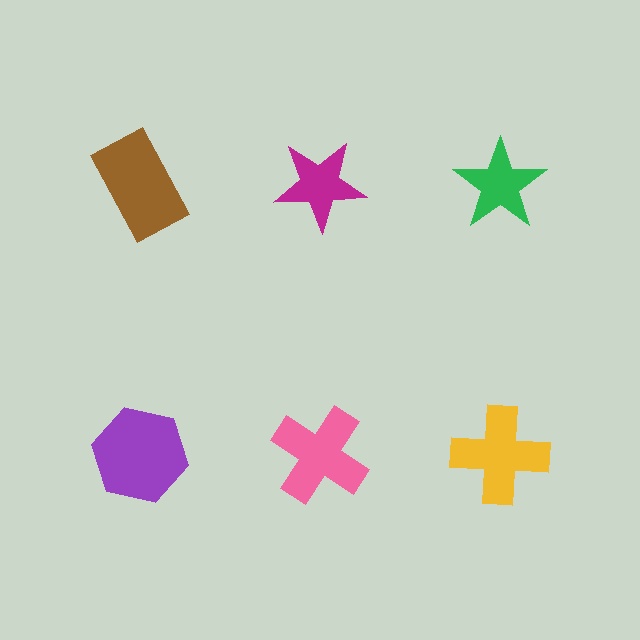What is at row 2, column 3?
A yellow cross.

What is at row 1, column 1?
A brown rectangle.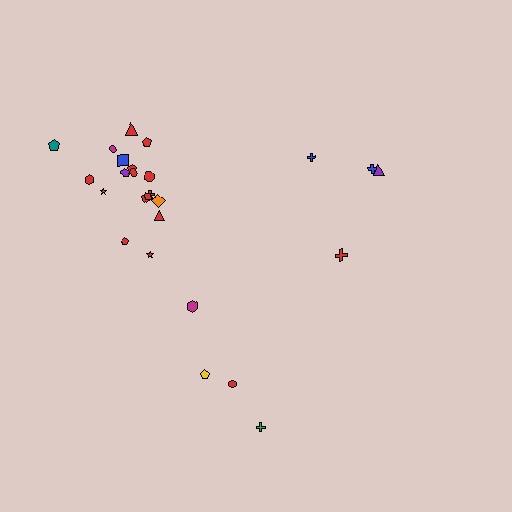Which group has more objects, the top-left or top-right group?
The top-left group.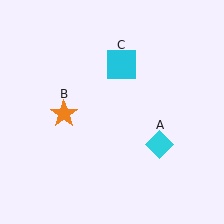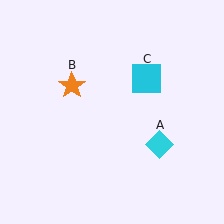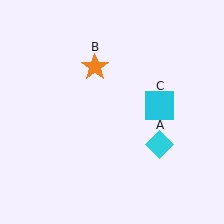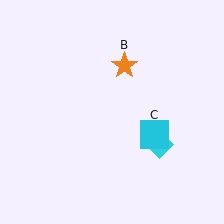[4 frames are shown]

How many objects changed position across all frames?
2 objects changed position: orange star (object B), cyan square (object C).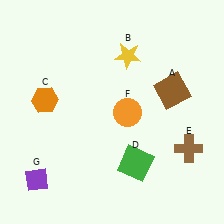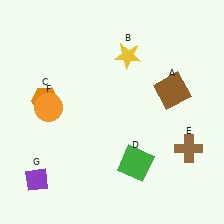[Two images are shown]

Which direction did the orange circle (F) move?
The orange circle (F) moved left.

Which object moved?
The orange circle (F) moved left.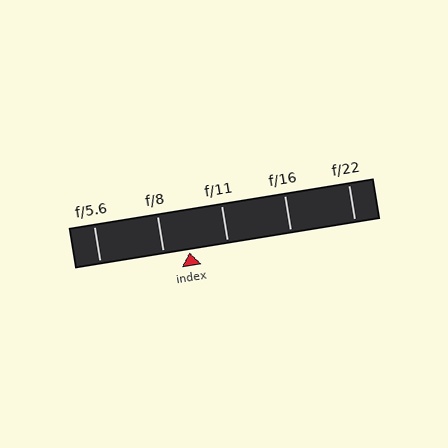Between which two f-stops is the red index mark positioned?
The index mark is between f/8 and f/11.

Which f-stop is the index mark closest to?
The index mark is closest to f/8.